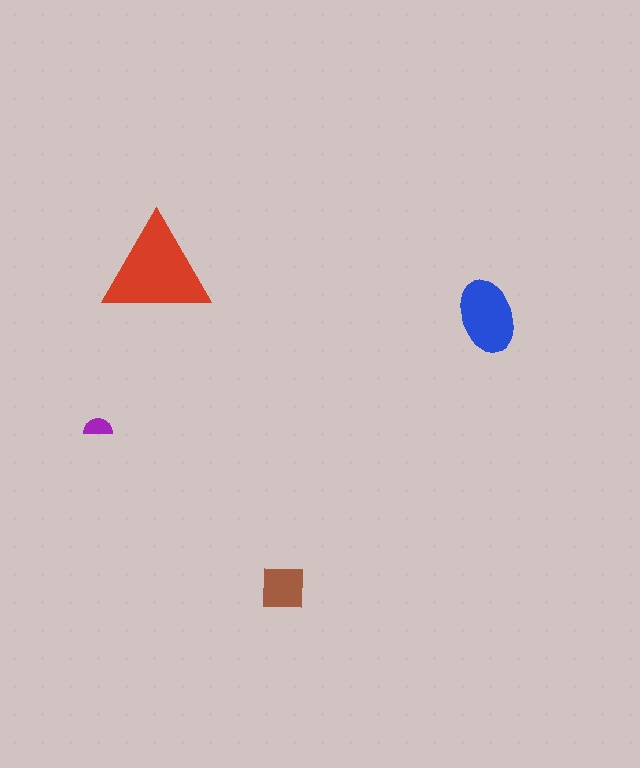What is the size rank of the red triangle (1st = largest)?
1st.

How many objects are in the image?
There are 4 objects in the image.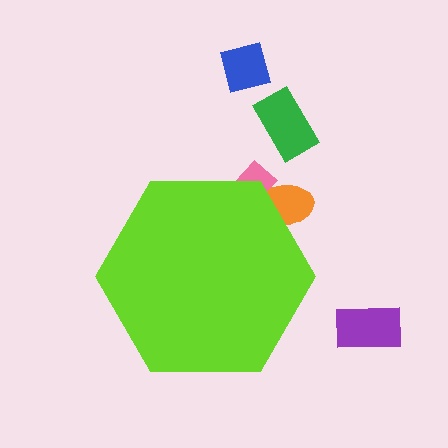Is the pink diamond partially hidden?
Yes, the pink diamond is partially hidden behind the lime hexagon.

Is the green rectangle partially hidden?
No, the green rectangle is fully visible.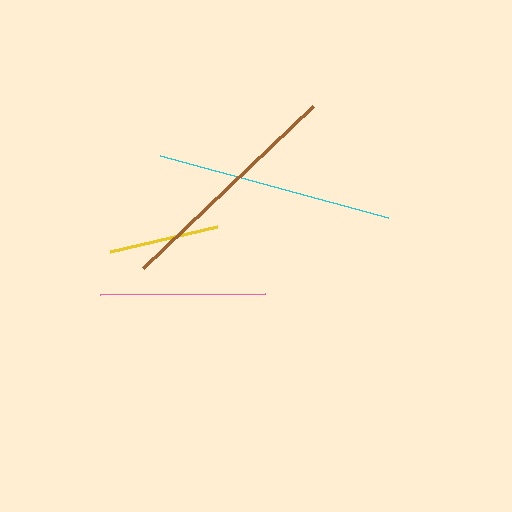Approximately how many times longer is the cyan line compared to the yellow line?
The cyan line is approximately 2.2 times the length of the yellow line.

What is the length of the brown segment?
The brown segment is approximately 235 pixels long.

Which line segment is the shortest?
The yellow line is the shortest at approximately 110 pixels.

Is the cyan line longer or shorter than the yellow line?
The cyan line is longer than the yellow line.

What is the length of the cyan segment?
The cyan segment is approximately 236 pixels long.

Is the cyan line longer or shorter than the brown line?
The cyan line is longer than the brown line.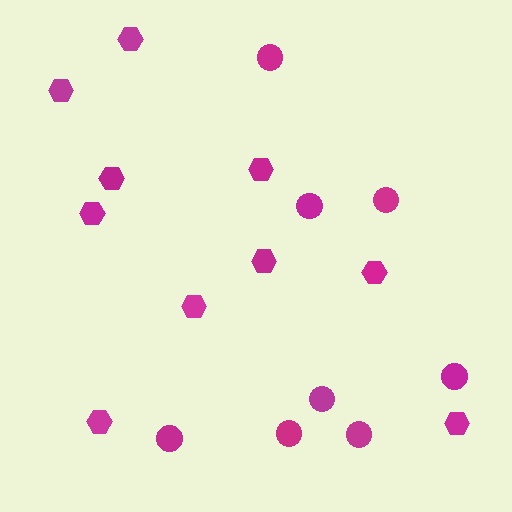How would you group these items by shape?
There are 2 groups: one group of hexagons (10) and one group of circles (8).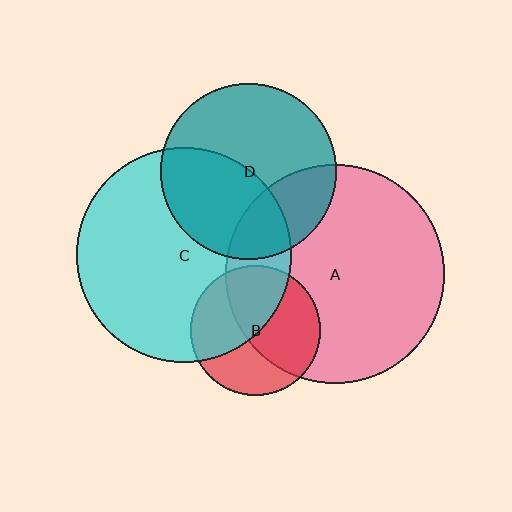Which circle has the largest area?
Circle A (pink).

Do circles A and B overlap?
Yes.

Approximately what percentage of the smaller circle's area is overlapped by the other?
Approximately 55%.